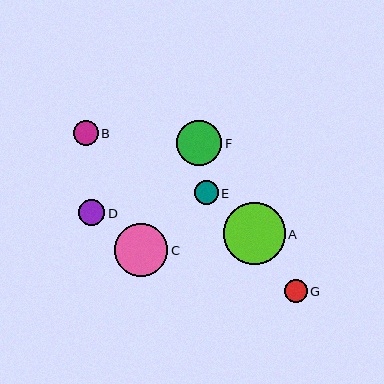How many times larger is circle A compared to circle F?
Circle A is approximately 1.4 times the size of circle F.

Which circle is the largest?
Circle A is the largest with a size of approximately 62 pixels.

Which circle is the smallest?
Circle G is the smallest with a size of approximately 22 pixels.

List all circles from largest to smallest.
From largest to smallest: A, C, F, D, B, E, G.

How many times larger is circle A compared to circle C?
Circle A is approximately 1.2 times the size of circle C.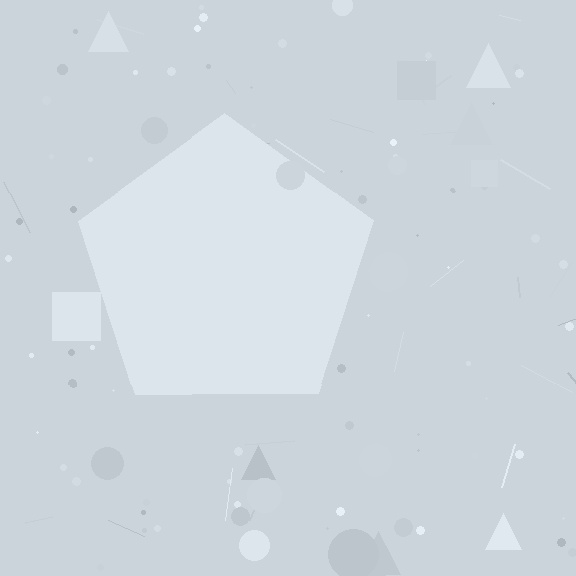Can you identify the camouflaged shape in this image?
The camouflaged shape is a pentagon.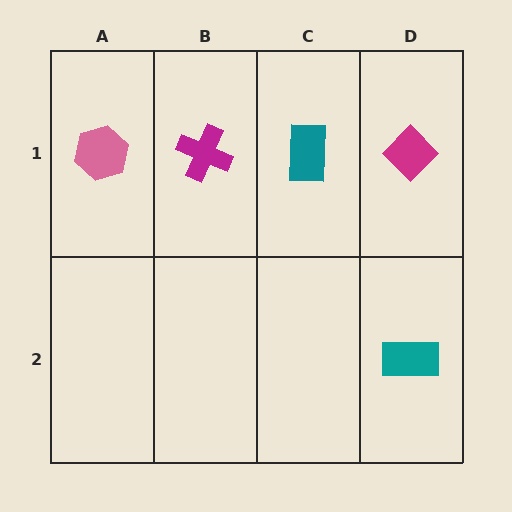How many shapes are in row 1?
4 shapes.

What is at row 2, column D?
A teal rectangle.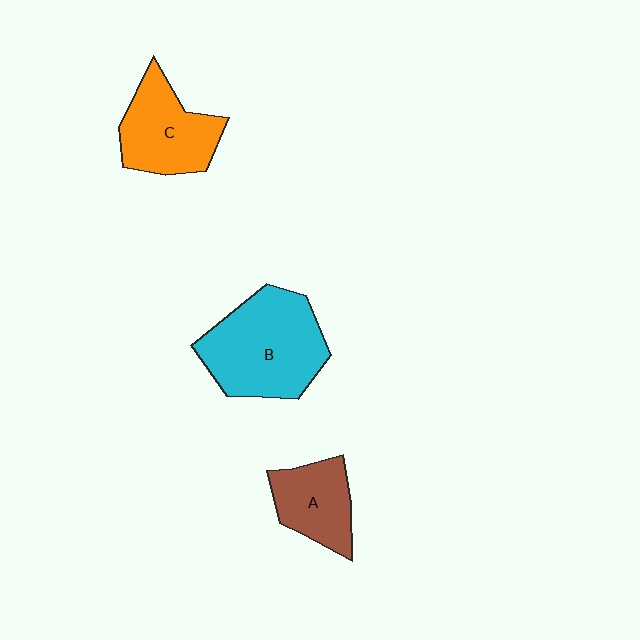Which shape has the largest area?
Shape B (cyan).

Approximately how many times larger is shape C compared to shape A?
Approximately 1.3 times.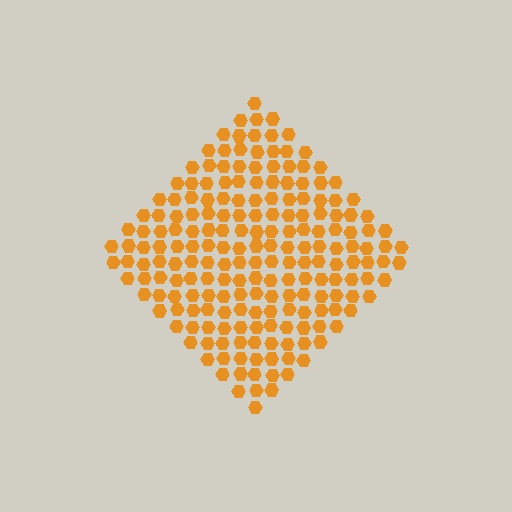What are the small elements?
The small elements are hexagons.